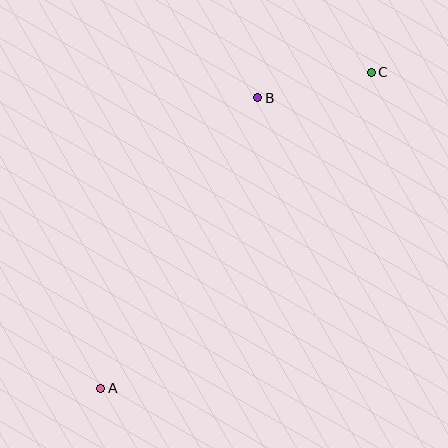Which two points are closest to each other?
Points B and C are closest to each other.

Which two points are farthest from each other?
Points A and C are farthest from each other.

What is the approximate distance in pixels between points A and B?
The distance between A and B is approximately 330 pixels.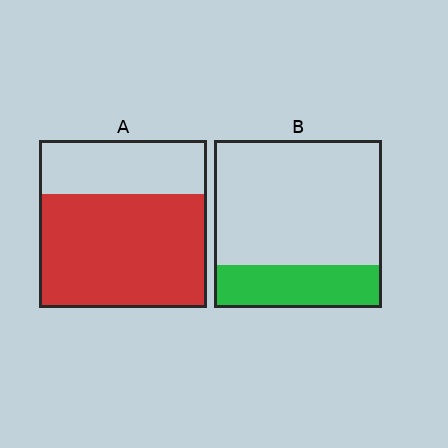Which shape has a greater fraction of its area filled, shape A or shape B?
Shape A.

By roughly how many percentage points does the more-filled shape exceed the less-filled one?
By roughly 40 percentage points (A over B).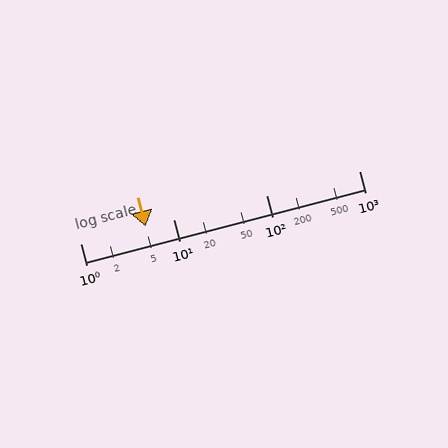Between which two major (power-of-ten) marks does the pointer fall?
The pointer is between 1 and 10.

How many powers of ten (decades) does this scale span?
The scale spans 3 decades, from 1 to 1000.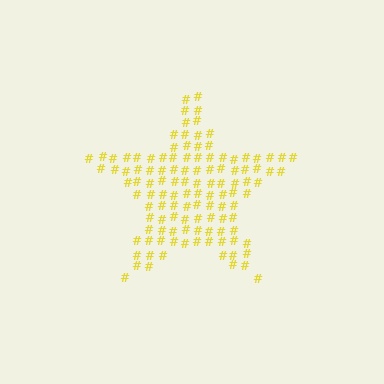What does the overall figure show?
The overall figure shows a star.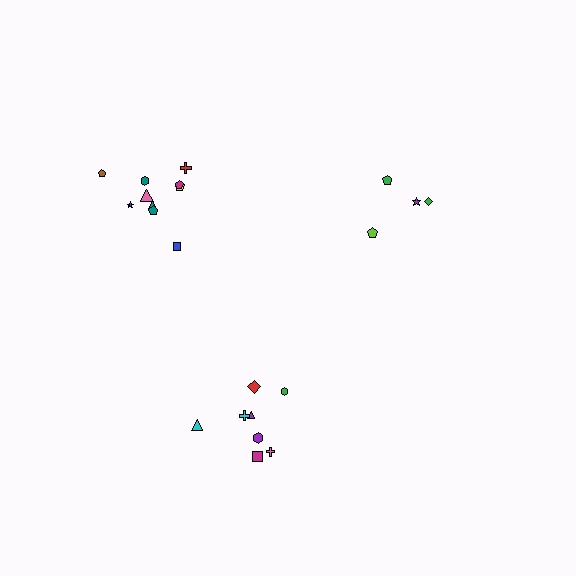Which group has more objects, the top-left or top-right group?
The top-left group.